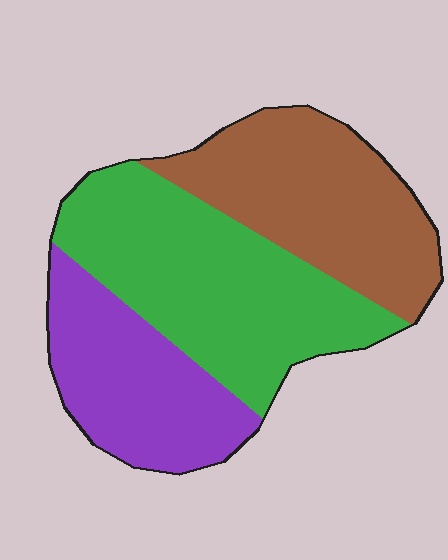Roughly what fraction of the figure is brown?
Brown covers around 35% of the figure.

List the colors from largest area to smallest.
From largest to smallest: green, brown, purple.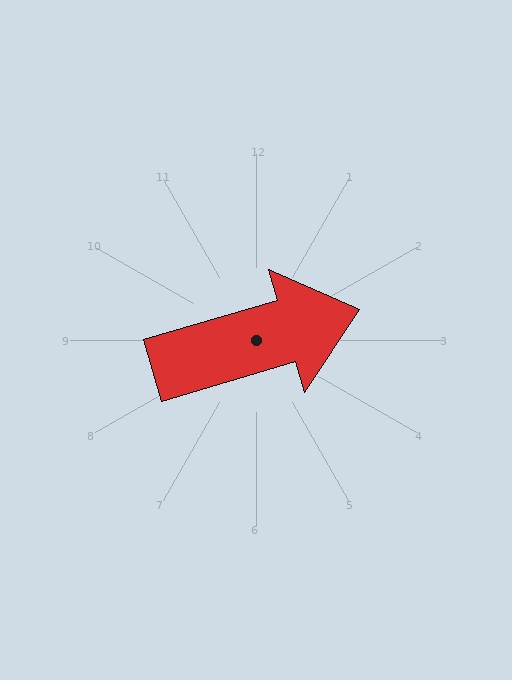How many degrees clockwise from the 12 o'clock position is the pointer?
Approximately 74 degrees.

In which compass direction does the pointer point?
East.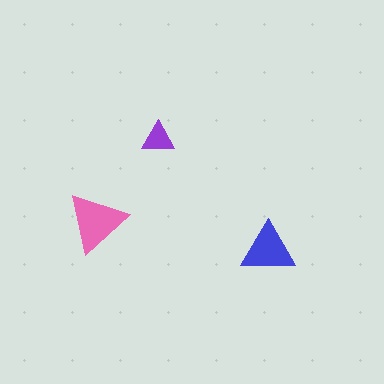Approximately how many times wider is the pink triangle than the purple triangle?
About 2 times wider.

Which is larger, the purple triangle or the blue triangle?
The blue one.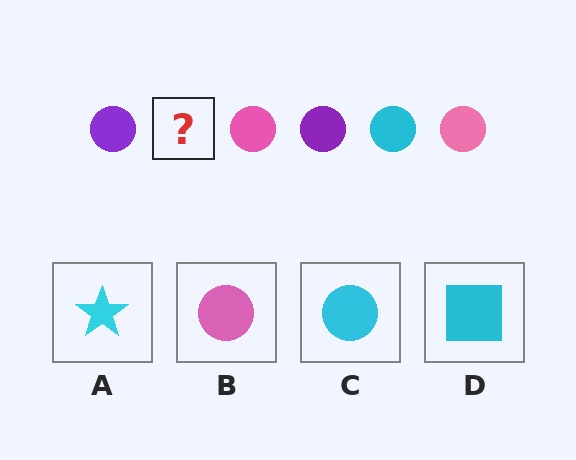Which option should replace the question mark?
Option C.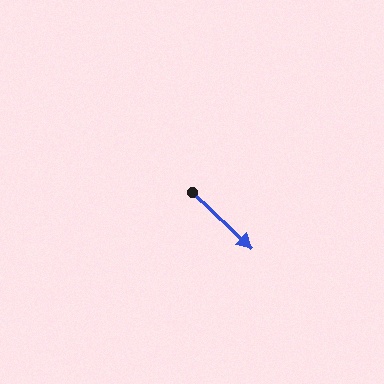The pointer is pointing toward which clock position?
Roughly 4 o'clock.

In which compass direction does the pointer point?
Southeast.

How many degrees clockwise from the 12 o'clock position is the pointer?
Approximately 133 degrees.